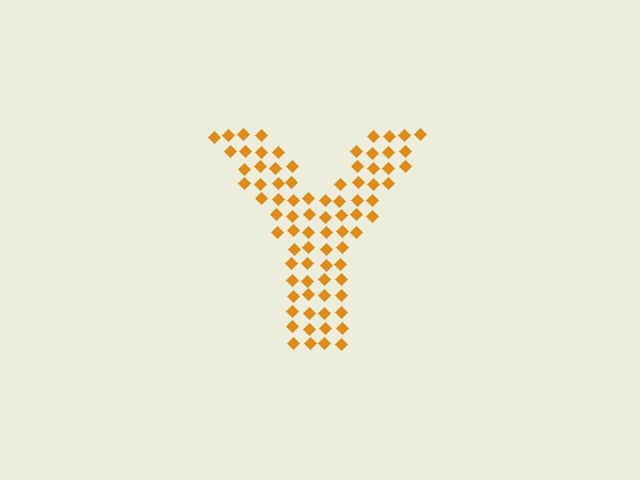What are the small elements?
The small elements are diamonds.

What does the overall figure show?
The overall figure shows the letter Y.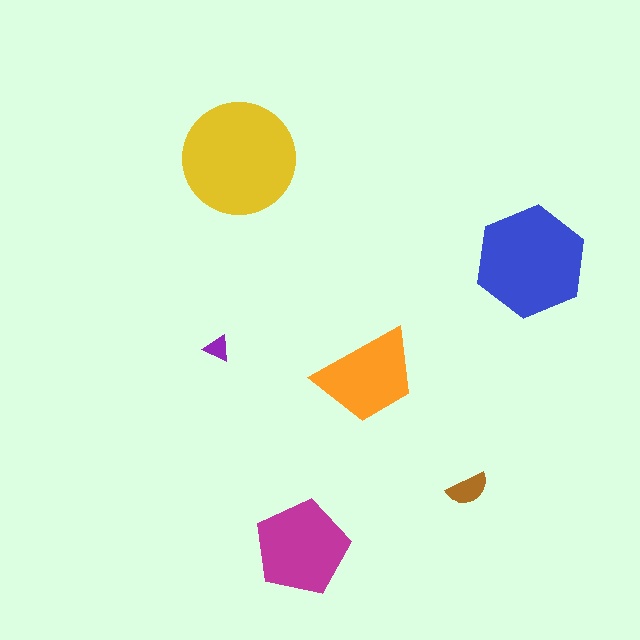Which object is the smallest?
The purple triangle.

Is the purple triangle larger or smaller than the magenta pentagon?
Smaller.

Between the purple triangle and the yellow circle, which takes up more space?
The yellow circle.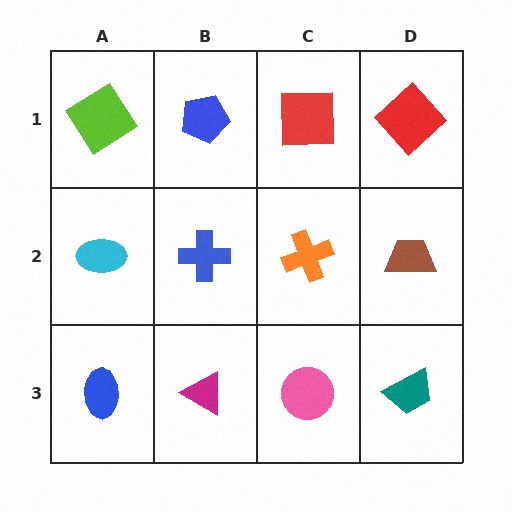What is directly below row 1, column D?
A brown trapezoid.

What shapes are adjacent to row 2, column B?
A blue pentagon (row 1, column B), a magenta triangle (row 3, column B), a cyan ellipse (row 2, column A), an orange cross (row 2, column C).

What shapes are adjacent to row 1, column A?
A cyan ellipse (row 2, column A), a blue pentagon (row 1, column B).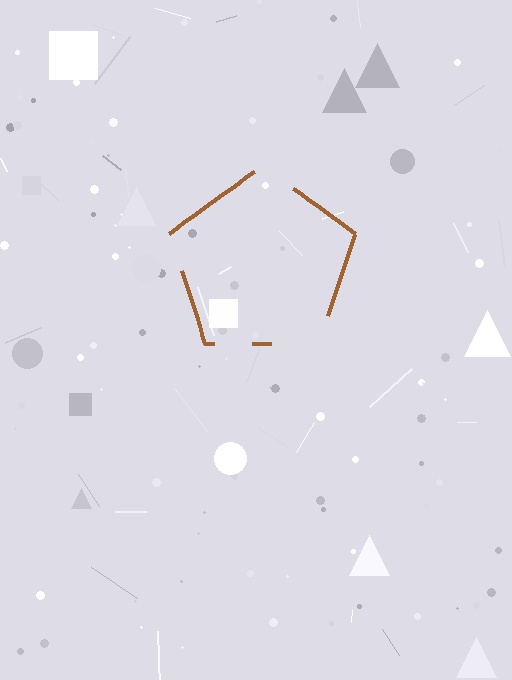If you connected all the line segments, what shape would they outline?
They would outline a pentagon.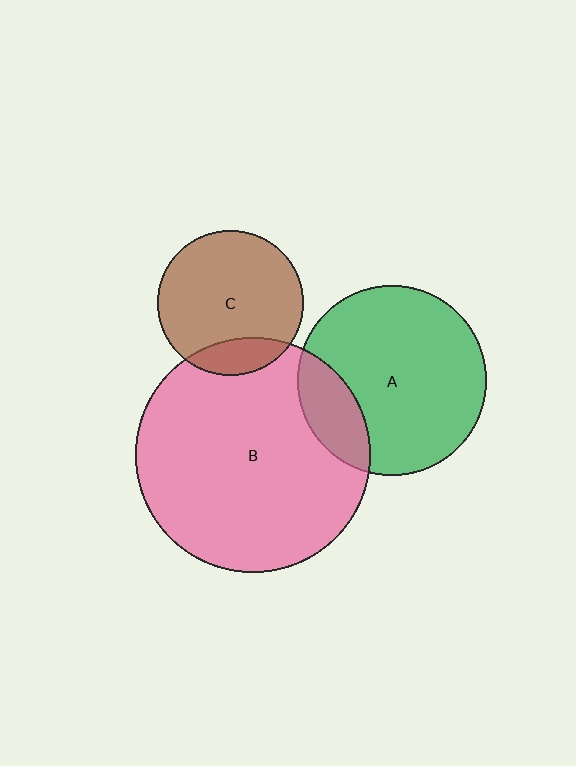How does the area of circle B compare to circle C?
Approximately 2.6 times.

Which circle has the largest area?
Circle B (pink).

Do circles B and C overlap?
Yes.